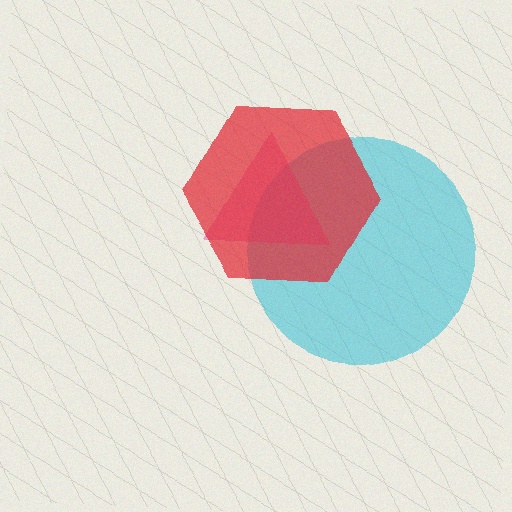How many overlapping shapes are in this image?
There are 3 overlapping shapes in the image.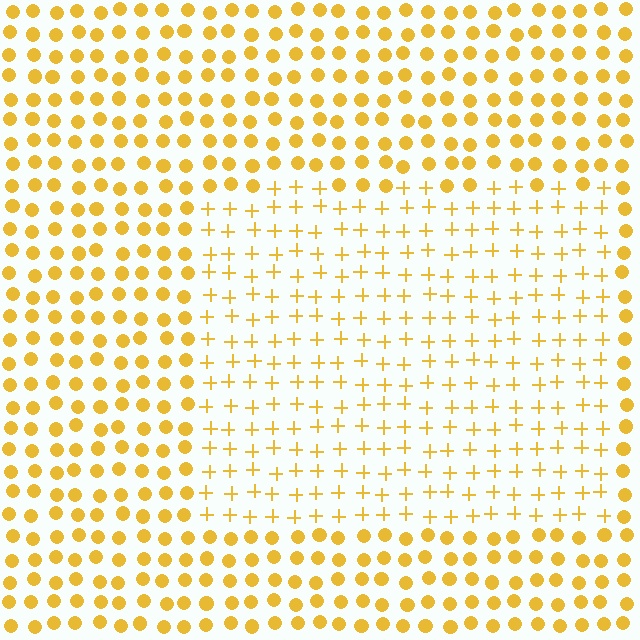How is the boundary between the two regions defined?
The boundary is defined by a change in element shape: plus signs inside vs. circles outside. All elements share the same color and spacing.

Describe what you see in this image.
The image is filled with small yellow elements arranged in a uniform grid. A rectangle-shaped region contains plus signs, while the surrounding area contains circles. The boundary is defined purely by the change in element shape.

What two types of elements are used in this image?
The image uses plus signs inside the rectangle region and circles outside it.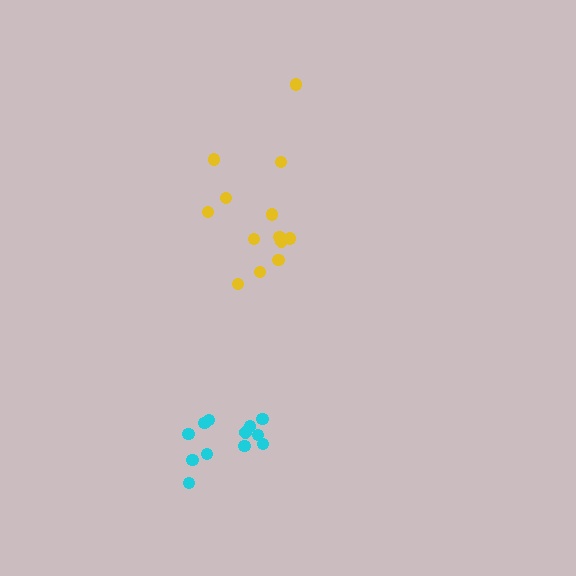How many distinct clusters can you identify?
There are 2 distinct clusters.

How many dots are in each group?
Group 1: 12 dots, Group 2: 13 dots (25 total).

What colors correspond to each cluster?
The clusters are colored: cyan, yellow.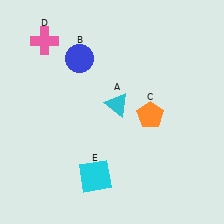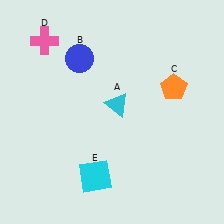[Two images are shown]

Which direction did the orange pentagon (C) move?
The orange pentagon (C) moved up.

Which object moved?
The orange pentagon (C) moved up.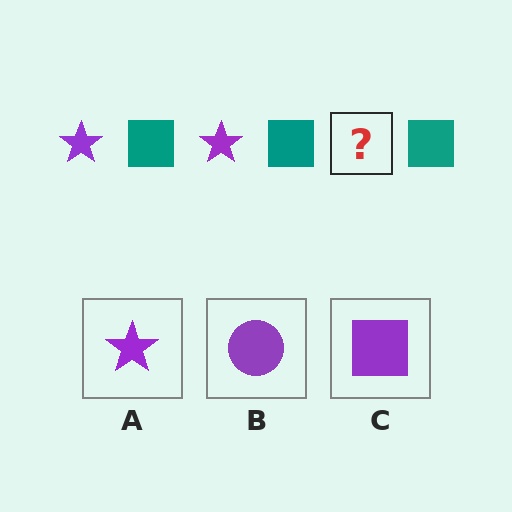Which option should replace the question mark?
Option A.